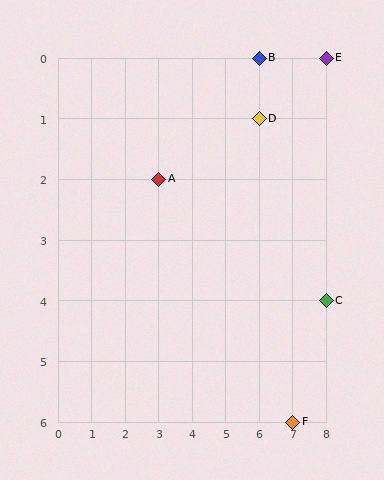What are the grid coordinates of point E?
Point E is at grid coordinates (8, 0).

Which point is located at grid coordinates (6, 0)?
Point B is at (6, 0).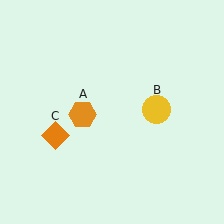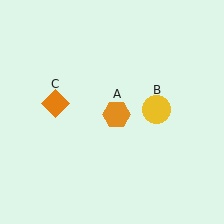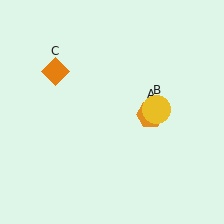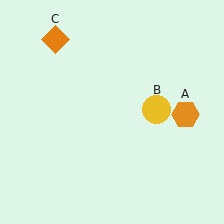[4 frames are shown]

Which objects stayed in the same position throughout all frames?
Yellow circle (object B) remained stationary.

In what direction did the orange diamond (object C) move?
The orange diamond (object C) moved up.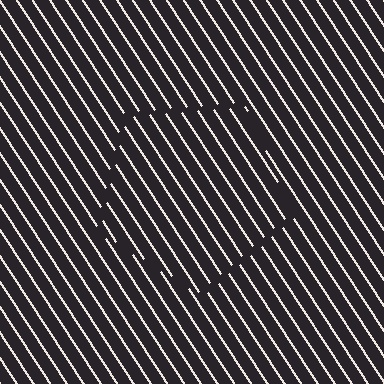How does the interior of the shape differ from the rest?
The interior of the shape contains the same grating, shifted by half a period — the contour is defined by the phase discontinuity where line-ends from the inner and outer gratings abut.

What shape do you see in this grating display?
An illusory pentagon. The interior of the shape contains the same grating, shifted by half a period — the contour is defined by the phase discontinuity where line-ends from the inner and outer gratings abut.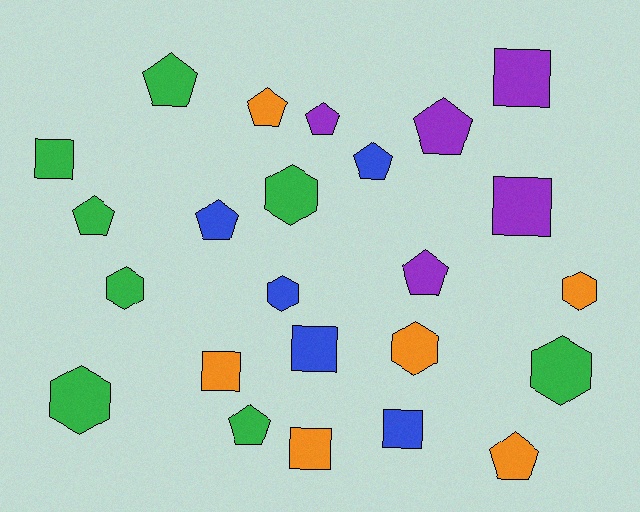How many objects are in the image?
There are 24 objects.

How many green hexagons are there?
There are 4 green hexagons.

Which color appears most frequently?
Green, with 8 objects.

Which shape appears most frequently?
Pentagon, with 10 objects.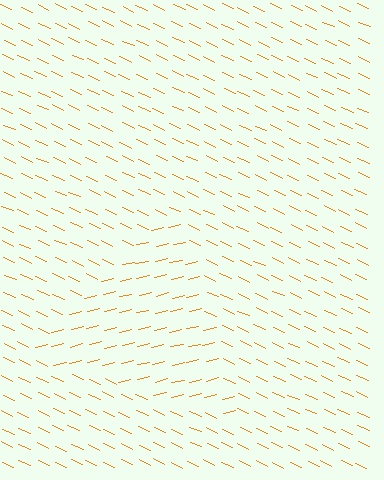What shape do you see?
I see a triangle.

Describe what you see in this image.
The image is filled with small orange line segments. A triangle region in the image has lines oriented differently from the surrounding lines, creating a visible texture boundary.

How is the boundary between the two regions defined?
The boundary is defined purely by a change in line orientation (approximately 39 degrees difference). All lines are the same color and thickness.